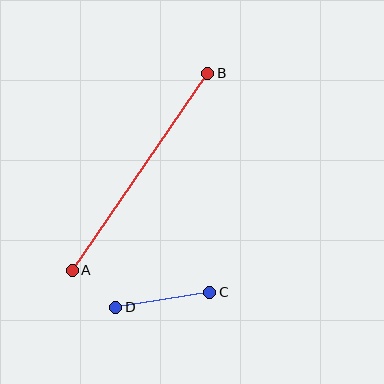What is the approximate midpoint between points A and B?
The midpoint is at approximately (140, 172) pixels.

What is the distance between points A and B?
The distance is approximately 239 pixels.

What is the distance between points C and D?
The distance is approximately 95 pixels.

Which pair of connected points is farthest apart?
Points A and B are farthest apart.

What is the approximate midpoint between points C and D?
The midpoint is at approximately (163, 300) pixels.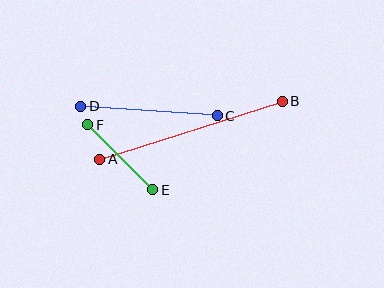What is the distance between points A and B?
The distance is approximately 191 pixels.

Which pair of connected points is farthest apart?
Points A and B are farthest apart.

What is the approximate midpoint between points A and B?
The midpoint is at approximately (191, 130) pixels.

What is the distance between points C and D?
The distance is approximately 137 pixels.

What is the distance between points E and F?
The distance is approximately 92 pixels.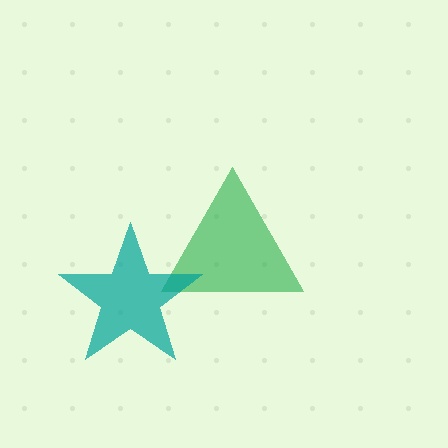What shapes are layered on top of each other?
The layered shapes are: a green triangle, a teal star.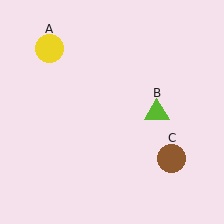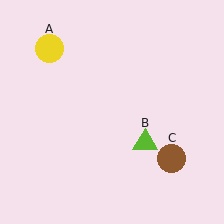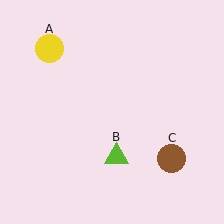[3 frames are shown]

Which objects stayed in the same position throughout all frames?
Yellow circle (object A) and brown circle (object C) remained stationary.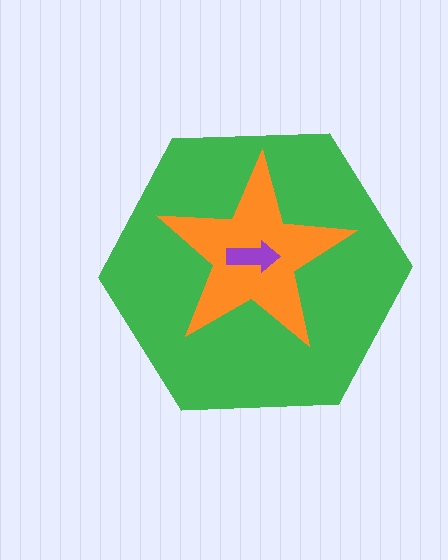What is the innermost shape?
The purple arrow.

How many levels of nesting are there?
3.